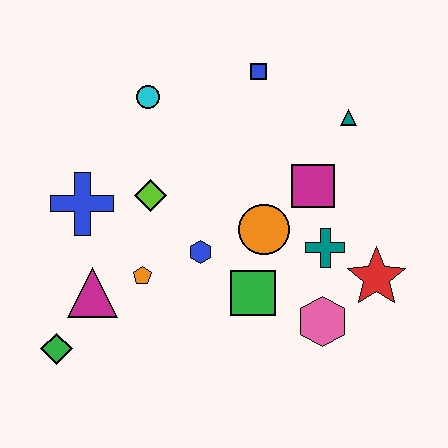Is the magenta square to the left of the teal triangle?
Yes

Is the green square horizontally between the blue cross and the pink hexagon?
Yes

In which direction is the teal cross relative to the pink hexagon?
The teal cross is above the pink hexagon.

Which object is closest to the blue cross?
The lime diamond is closest to the blue cross.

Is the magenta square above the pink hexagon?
Yes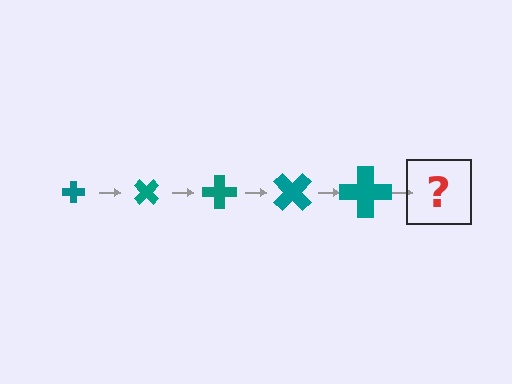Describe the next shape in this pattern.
It should be a cross, larger than the previous one and rotated 225 degrees from the start.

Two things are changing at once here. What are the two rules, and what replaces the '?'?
The two rules are that the cross grows larger each step and it rotates 45 degrees each step. The '?' should be a cross, larger than the previous one and rotated 225 degrees from the start.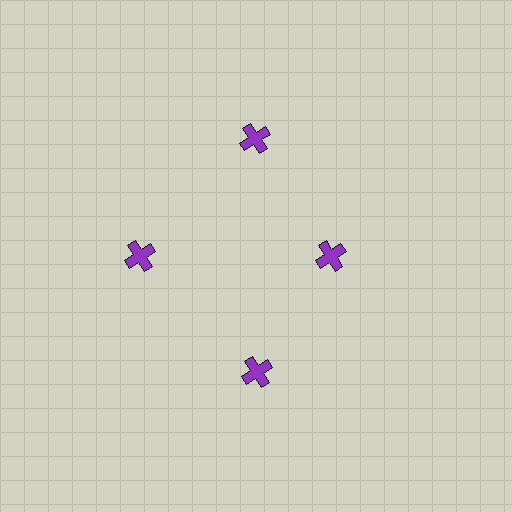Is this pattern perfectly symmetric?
No. The 4 purple crosses are arranged in a ring, but one element near the 3 o'clock position is pulled inward toward the center, breaking the 4-fold rotational symmetry.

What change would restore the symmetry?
The symmetry would be restored by moving it outward, back onto the ring so that all 4 crosses sit at equal angles and equal distance from the center.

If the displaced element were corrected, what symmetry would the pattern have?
It would have 4-fold rotational symmetry — the pattern would map onto itself every 90 degrees.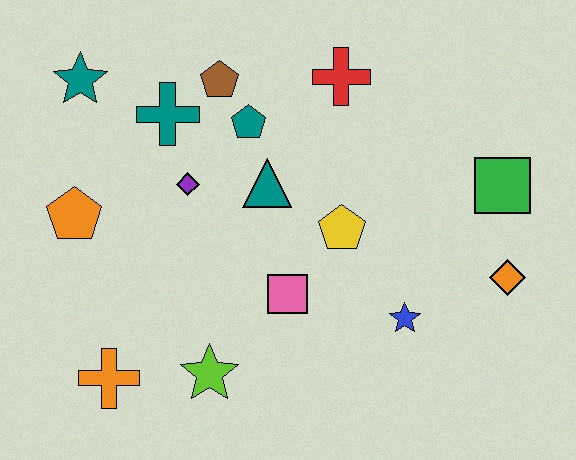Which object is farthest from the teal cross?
The orange diamond is farthest from the teal cross.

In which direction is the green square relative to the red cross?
The green square is to the right of the red cross.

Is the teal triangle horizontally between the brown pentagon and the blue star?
Yes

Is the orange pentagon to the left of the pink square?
Yes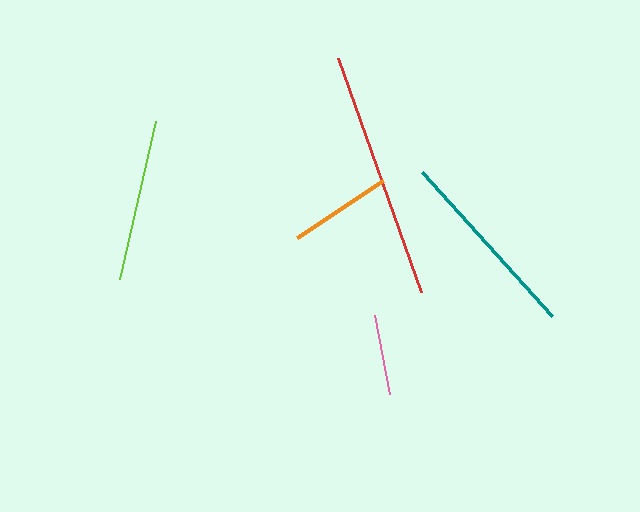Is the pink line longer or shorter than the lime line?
The lime line is longer than the pink line.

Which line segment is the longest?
The red line is the longest at approximately 249 pixels.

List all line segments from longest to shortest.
From longest to shortest: red, teal, lime, orange, pink.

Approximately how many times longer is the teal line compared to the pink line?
The teal line is approximately 2.4 times the length of the pink line.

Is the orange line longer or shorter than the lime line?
The lime line is longer than the orange line.